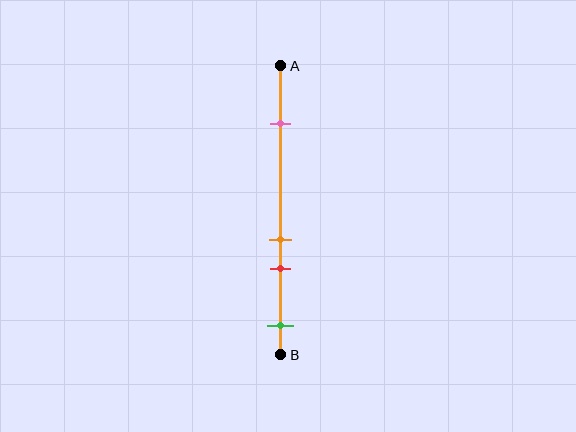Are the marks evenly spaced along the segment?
No, the marks are not evenly spaced.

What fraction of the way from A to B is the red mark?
The red mark is approximately 70% (0.7) of the way from A to B.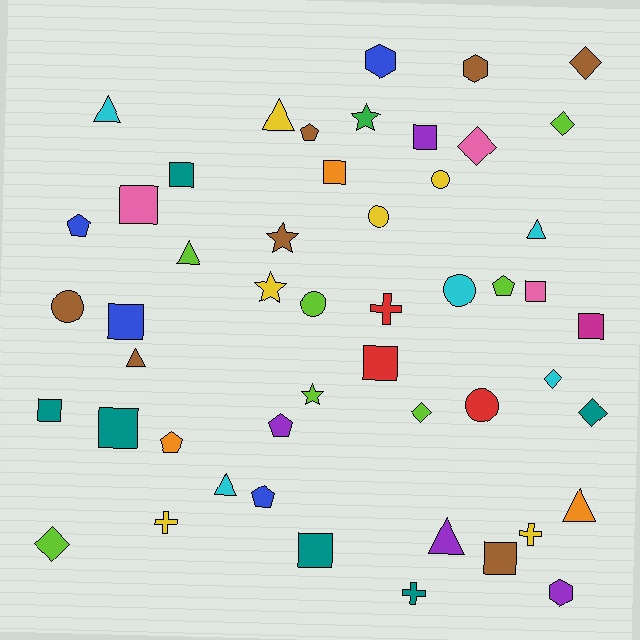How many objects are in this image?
There are 50 objects.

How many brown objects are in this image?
There are 7 brown objects.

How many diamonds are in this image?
There are 7 diamonds.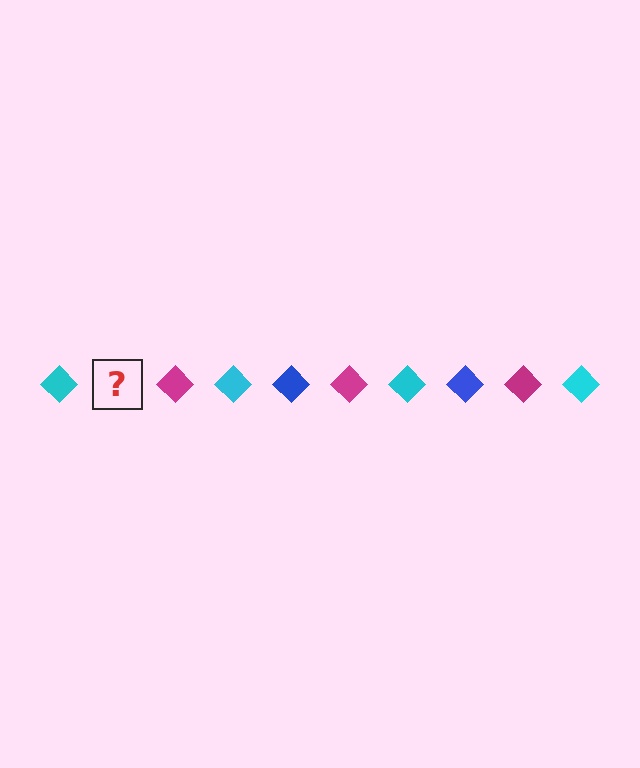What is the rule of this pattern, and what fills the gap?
The rule is that the pattern cycles through cyan, blue, magenta diamonds. The gap should be filled with a blue diamond.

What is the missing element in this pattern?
The missing element is a blue diamond.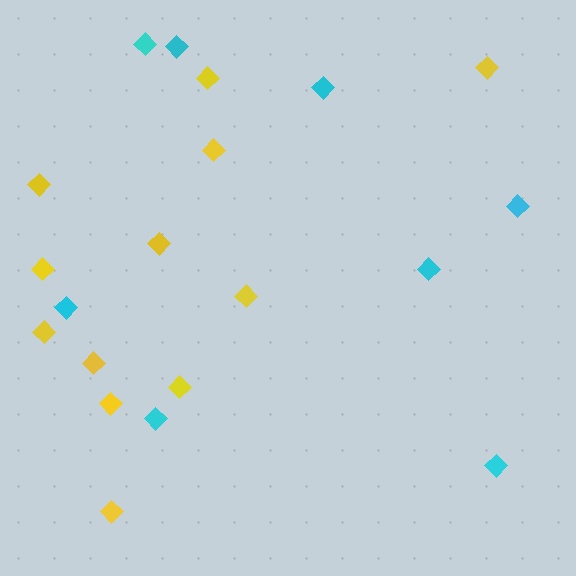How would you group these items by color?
There are 2 groups: one group of yellow diamonds (12) and one group of cyan diamonds (8).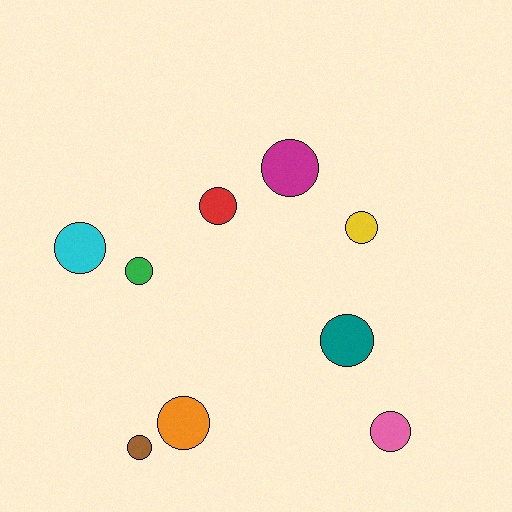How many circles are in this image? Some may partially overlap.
There are 9 circles.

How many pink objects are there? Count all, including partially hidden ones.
There is 1 pink object.